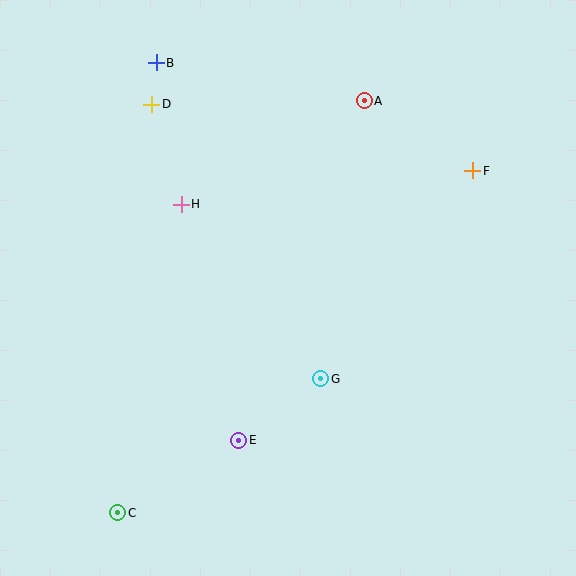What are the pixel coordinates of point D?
Point D is at (152, 104).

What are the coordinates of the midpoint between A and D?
The midpoint between A and D is at (258, 103).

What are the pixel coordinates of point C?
Point C is at (118, 513).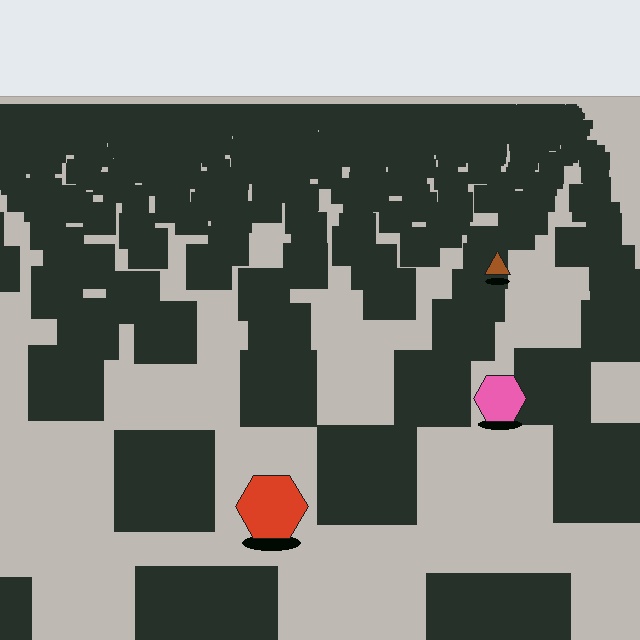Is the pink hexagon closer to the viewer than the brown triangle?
Yes. The pink hexagon is closer — you can tell from the texture gradient: the ground texture is coarser near it.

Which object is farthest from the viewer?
The brown triangle is farthest from the viewer. It appears smaller and the ground texture around it is denser.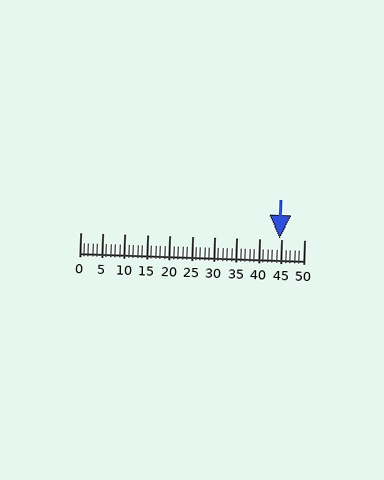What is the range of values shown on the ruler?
The ruler shows values from 0 to 50.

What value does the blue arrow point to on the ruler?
The blue arrow points to approximately 44.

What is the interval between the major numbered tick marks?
The major tick marks are spaced 5 units apart.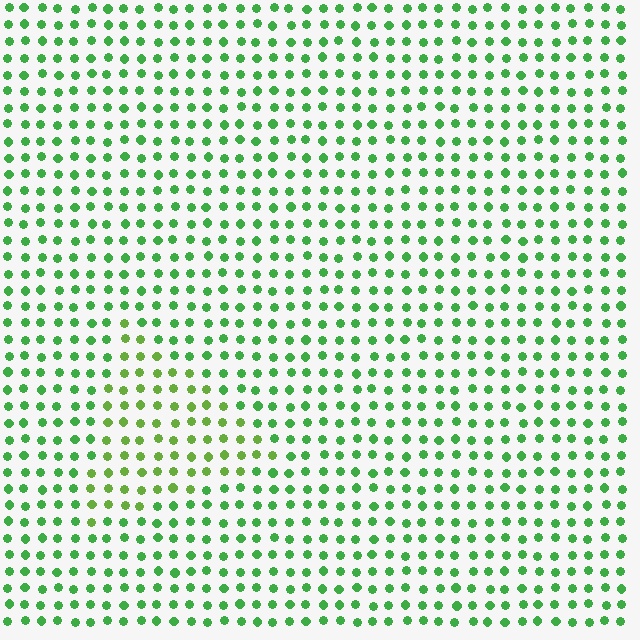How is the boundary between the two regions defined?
The boundary is defined purely by a slight shift in hue (about 27 degrees). Spacing, size, and orientation are identical on both sides.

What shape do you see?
I see a triangle.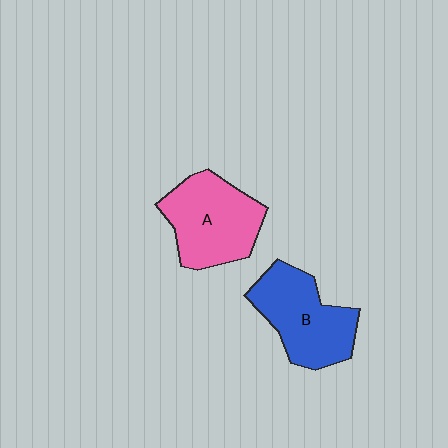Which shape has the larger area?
Shape A (pink).